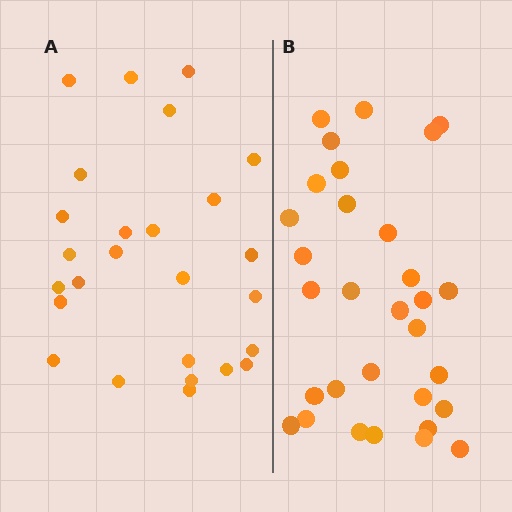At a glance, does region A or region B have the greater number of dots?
Region B (the right region) has more dots.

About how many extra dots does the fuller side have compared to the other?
Region B has about 5 more dots than region A.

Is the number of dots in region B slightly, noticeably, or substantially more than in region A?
Region B has only slightly more — the two regions are fairly close. The ratio is roughly 1.2 to 1.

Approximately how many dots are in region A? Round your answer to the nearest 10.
About 30 dots. (The exact count is 26, which rounds to 30.)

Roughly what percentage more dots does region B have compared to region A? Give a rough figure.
About 20% more.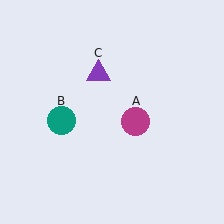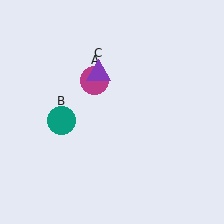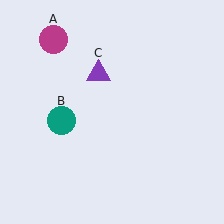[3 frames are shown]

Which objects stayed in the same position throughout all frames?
Teal circle (object B) and purple triangle (object C) remained stationary.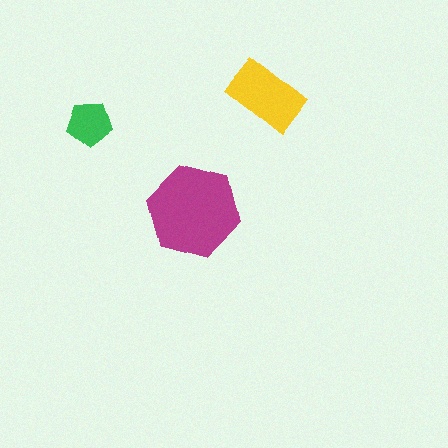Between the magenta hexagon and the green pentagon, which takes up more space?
The magenta hexagon.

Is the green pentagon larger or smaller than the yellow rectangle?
Smaller.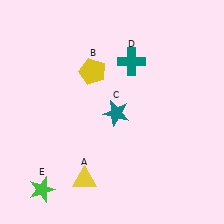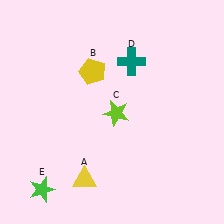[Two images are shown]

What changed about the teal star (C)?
In Image 1, C is teal. In Image 2, it changed to lime.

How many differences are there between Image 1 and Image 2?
There is 1 difference between the two images.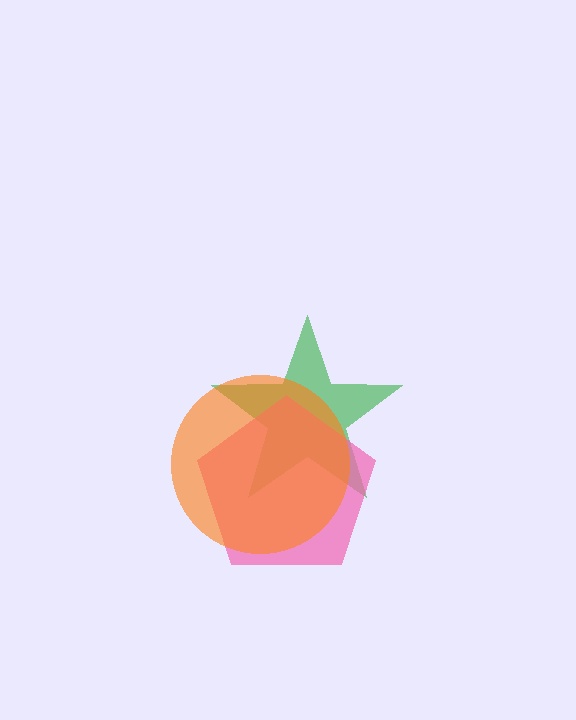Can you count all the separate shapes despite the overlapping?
Yes, there are 3 separate shapes.